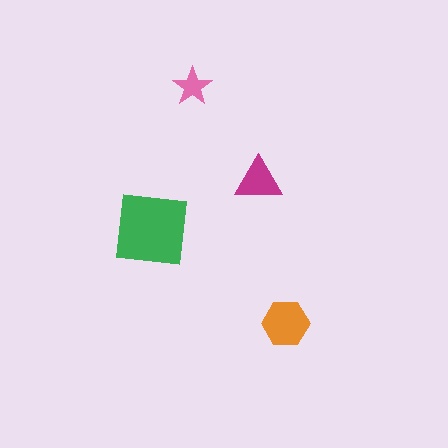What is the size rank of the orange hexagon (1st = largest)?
2nd.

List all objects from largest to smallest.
The green square, the orange hexagon, the magenta triangle, the pink star.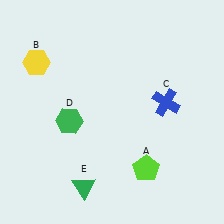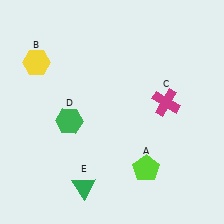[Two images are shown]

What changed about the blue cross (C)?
In Image 1, C is blue. In Image 2, it changed to magenta.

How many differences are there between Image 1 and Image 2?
There is 1 difference between the two images.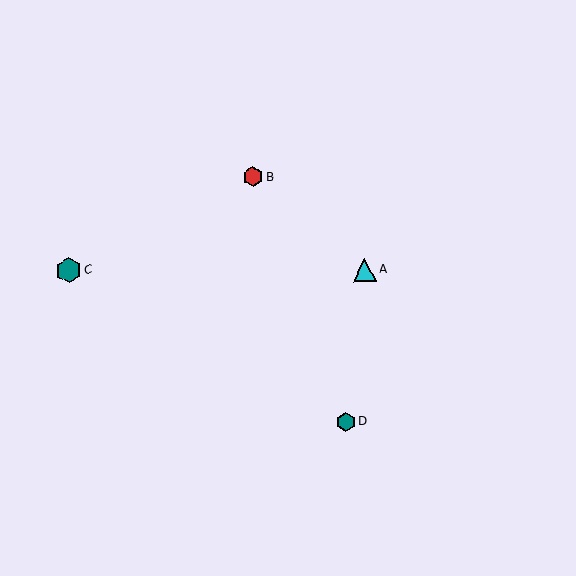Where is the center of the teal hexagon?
The center of the teal hexagon is at (69, 270).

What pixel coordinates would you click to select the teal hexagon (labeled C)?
Click at (69, 270) to select the teal hexagon C.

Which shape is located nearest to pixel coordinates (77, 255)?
The teal hexagon (labeled C) at (69, 270) is nearest to that location.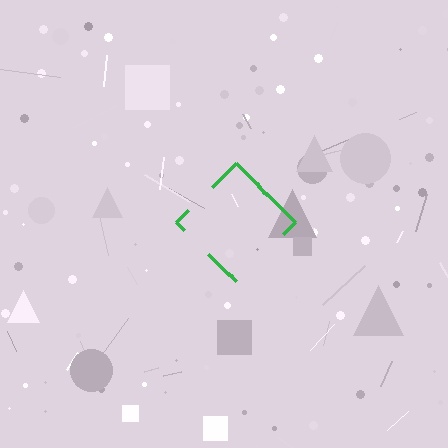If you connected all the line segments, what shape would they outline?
They would outline a diamond.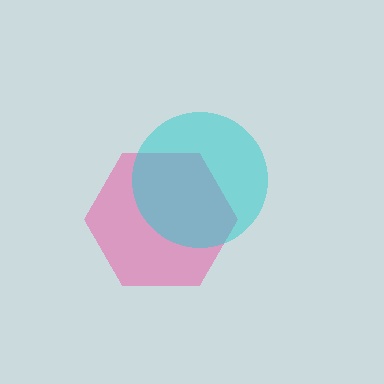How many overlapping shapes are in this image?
There are 2 overlapping shapes in the image.